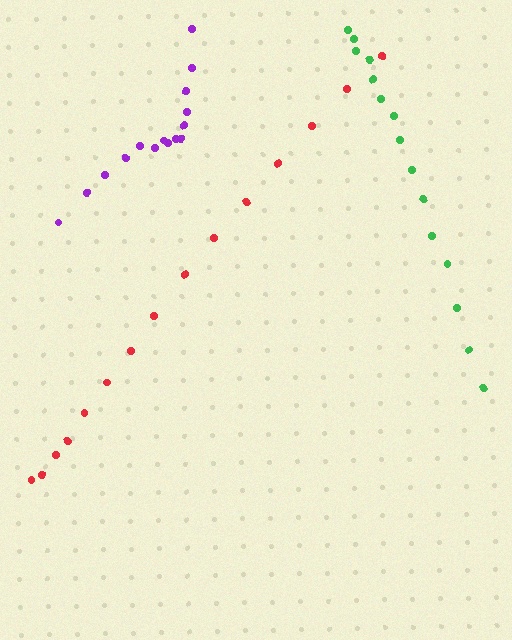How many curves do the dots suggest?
There are 3 distinct paths.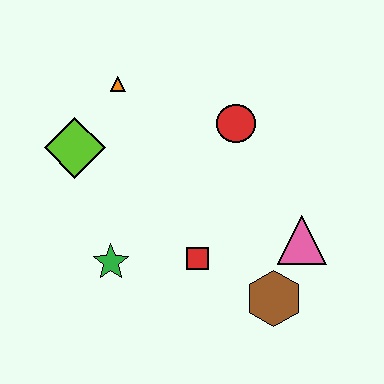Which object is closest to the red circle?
The orange triangle is closest to the red circle.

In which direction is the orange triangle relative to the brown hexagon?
The orange triangle is above the brown hexagon.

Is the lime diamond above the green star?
Yes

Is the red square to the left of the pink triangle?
Yes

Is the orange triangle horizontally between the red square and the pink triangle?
No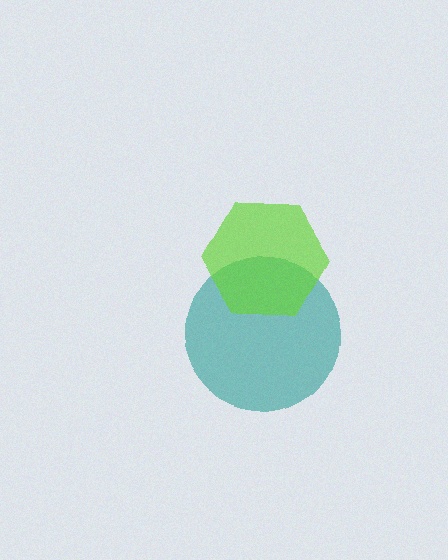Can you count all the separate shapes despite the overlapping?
Yes, there are 2 separate shapes.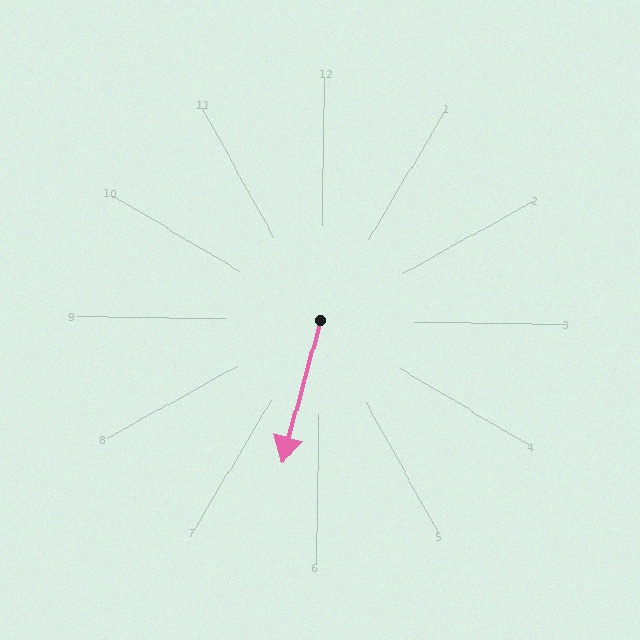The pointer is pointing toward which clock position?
Roughly 6 o'clock.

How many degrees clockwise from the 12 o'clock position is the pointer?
Approximately 194 degrees.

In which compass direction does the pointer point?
South.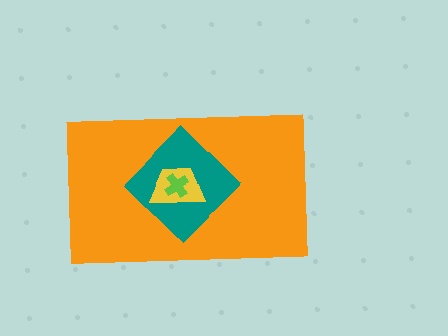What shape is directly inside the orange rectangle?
The teal diamond.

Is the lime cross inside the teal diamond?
Yes.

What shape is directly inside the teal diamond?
The yellow trapezoid.